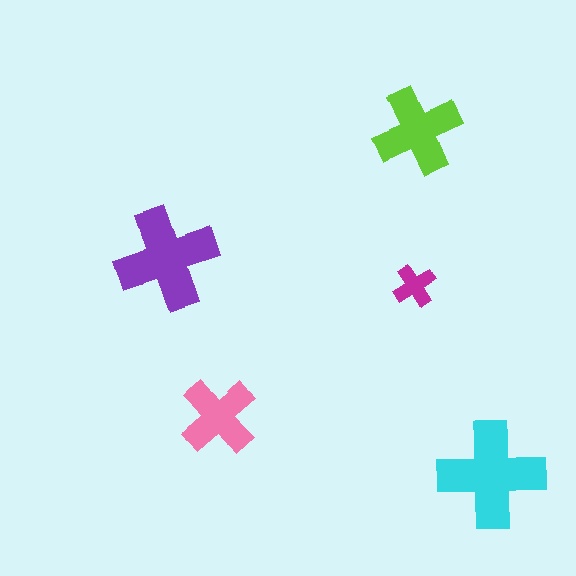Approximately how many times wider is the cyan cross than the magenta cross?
About 2.5 times wider.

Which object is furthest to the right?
The cyan cross is rightmost.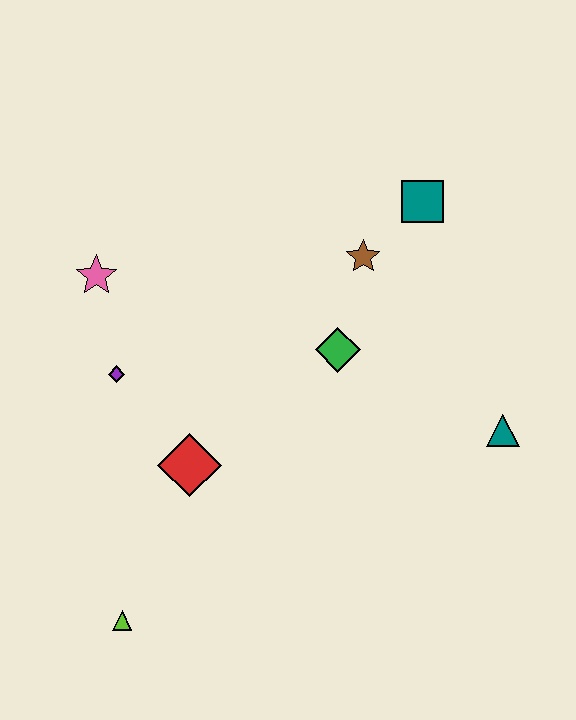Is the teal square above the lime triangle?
Yes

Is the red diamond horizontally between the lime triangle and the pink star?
No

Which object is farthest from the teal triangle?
The pink star is farthest from the teal triangle.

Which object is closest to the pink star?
The purple diamond is closest to the pink star.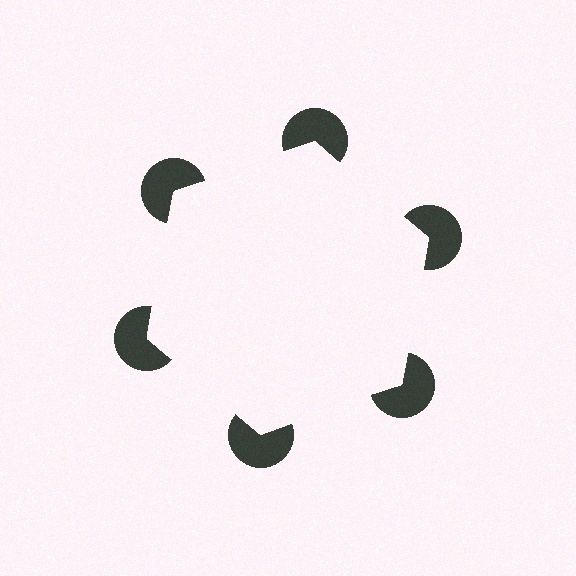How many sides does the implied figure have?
6 sides.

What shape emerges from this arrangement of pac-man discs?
An illusory hexagon — its edges are inferred from the aligned wedge cuts in the pac-man discs, not physically drawn.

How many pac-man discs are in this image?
There are 6 — one at each vertex of the illusory hexagon.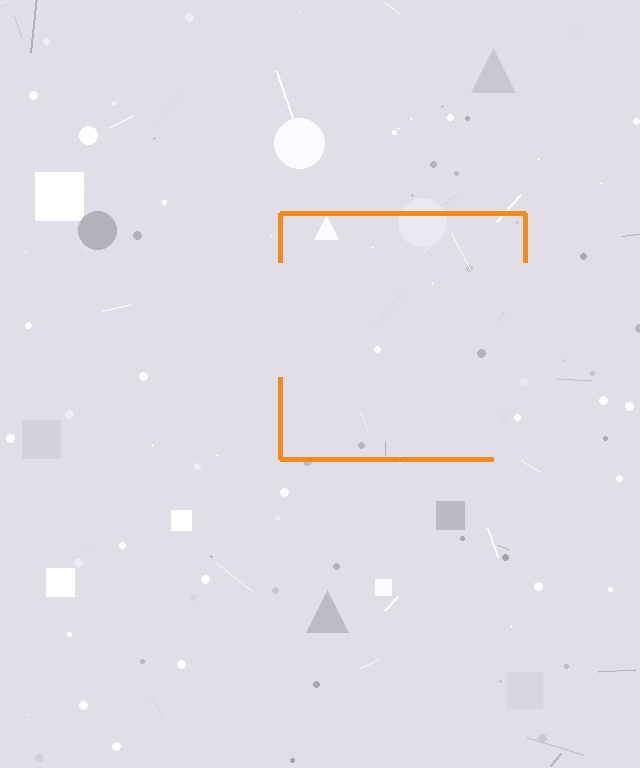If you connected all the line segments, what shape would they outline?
They would outline a square.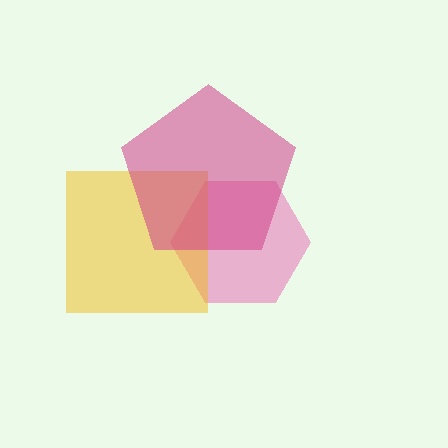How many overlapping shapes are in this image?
There are 3 overlapping shapes in the image.